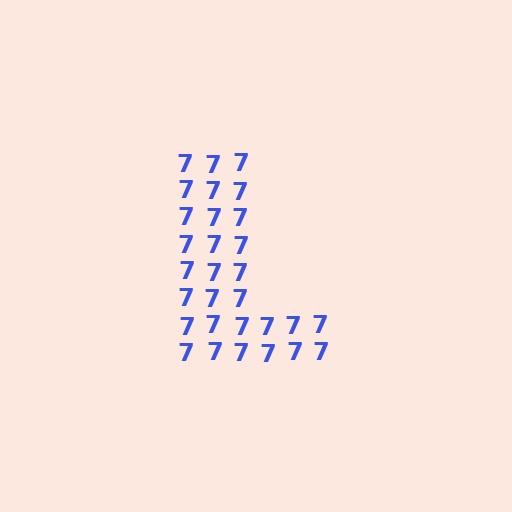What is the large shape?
The large shape is the letter L.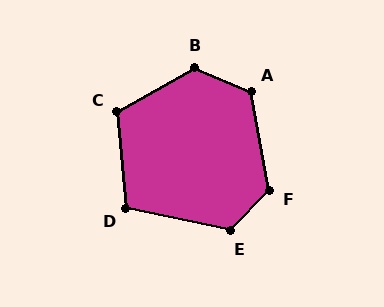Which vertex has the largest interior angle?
B, at approximately 128 degrees.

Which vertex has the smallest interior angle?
D, at approximately 107 degrees.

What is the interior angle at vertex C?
Approximately 114 degrees (obtuse).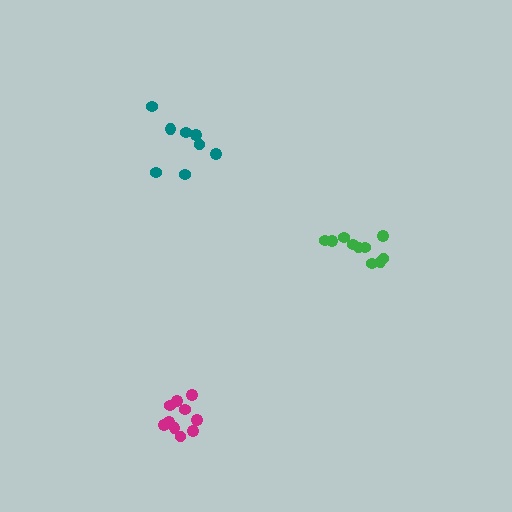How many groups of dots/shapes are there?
There are 3 groups.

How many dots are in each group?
Group 1: 8 dots, Group 2: 10 dots, Group 3: 10 dots (28 total).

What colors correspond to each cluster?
The clusters are colored: teal, green, magenta.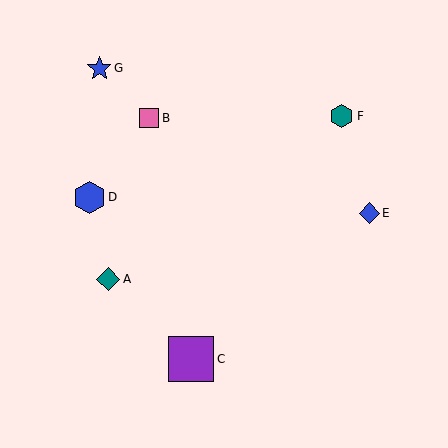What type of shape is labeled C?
Shape C is a purple square.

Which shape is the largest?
The purple square (labeled C) is the largest.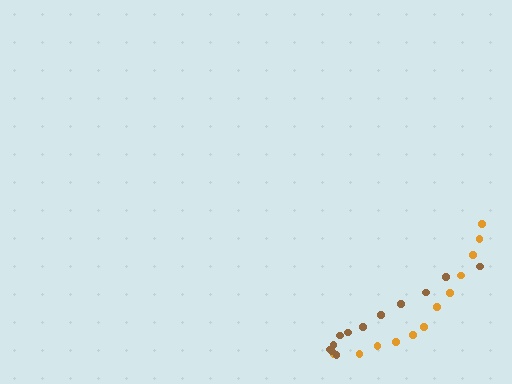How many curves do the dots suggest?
There are 2 distinct paths.